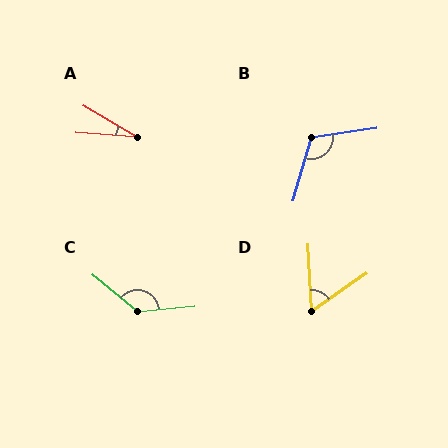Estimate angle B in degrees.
Approximately 114 degrees.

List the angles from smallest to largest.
A (26°), D (59°), B (114°), C (135°).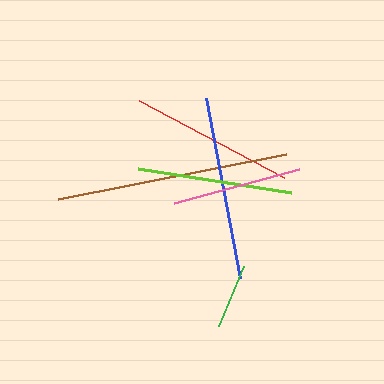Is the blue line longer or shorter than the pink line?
The blue line is longer than the pink line.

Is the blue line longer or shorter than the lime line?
The blue line is longer than the lime line.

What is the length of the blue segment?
The blue segment is approximately 183 pixels long.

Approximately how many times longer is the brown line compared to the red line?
The brown line is approximately 1.4 times the length of the red line.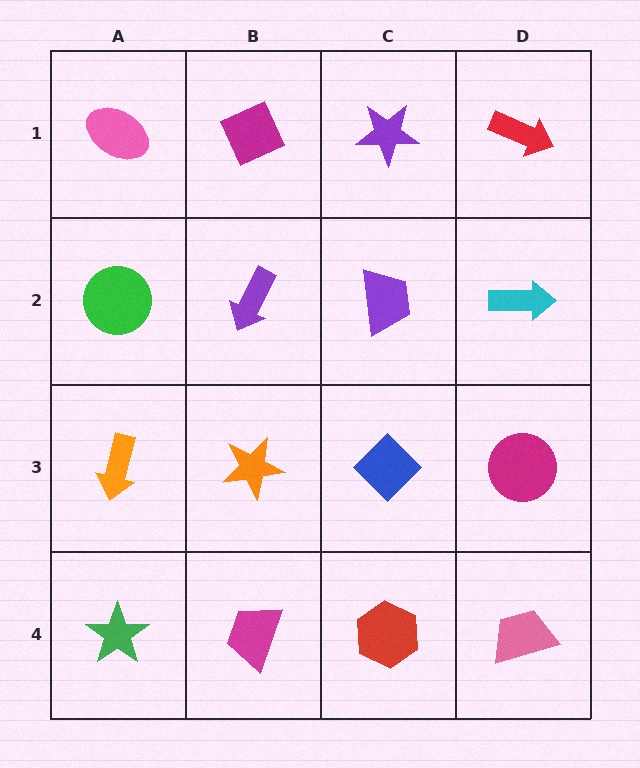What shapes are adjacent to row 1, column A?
A green circle (row 2, column A), a magenta diamond (row 1, column B).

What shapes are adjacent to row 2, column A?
A pink ellipse (row 1, column A), an orange arrow (row 3, column A), a purple arrow (row 2, column B).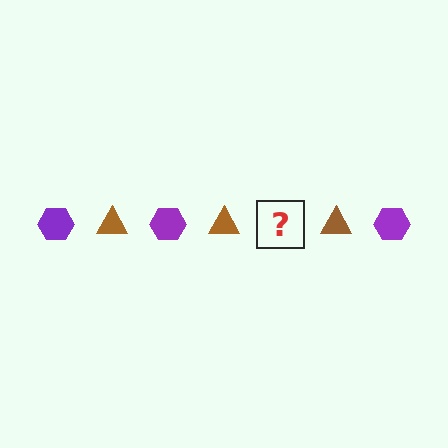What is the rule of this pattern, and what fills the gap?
The rule is that the pattern alternates between purple hexagon and brown triangle. The gap should be filled with a purple hexagon.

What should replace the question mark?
The question mark should be replaced with a purple hexagon.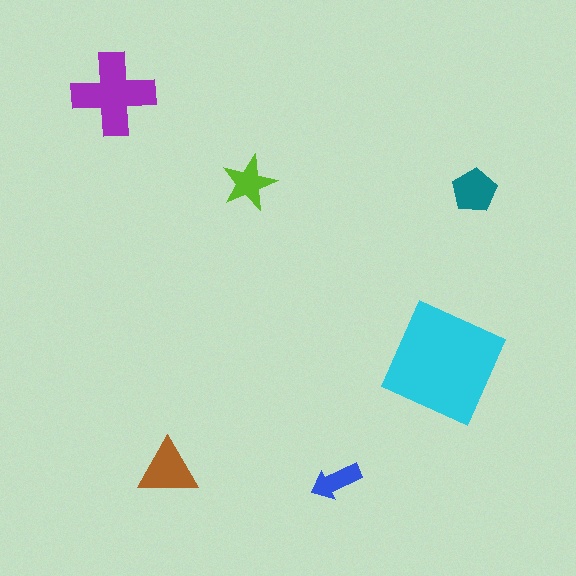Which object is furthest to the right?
The teal pentagon is rightmost.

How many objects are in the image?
There are 6 objects in the image.